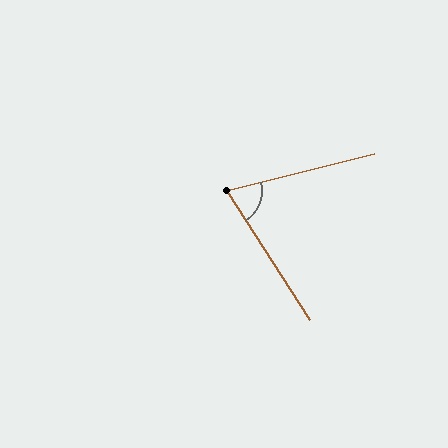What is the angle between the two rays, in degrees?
Approximately 71 degrees.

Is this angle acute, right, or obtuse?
It is acute.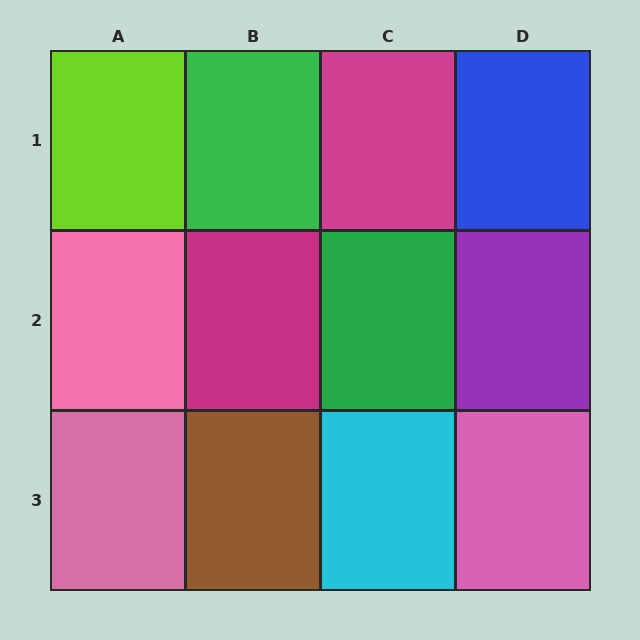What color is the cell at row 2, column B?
Magenta.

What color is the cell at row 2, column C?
Green.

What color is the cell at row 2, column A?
Pink.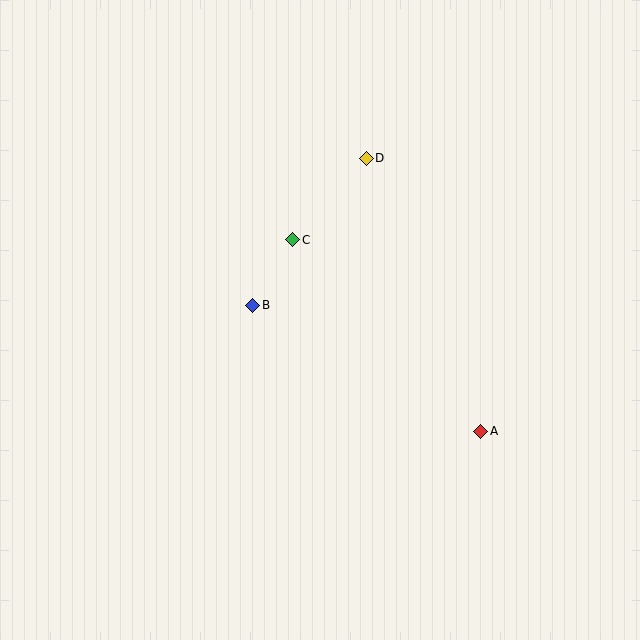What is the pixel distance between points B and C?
The distance between B and C is 77 pixels.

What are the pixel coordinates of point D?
Point D is at (366, 158).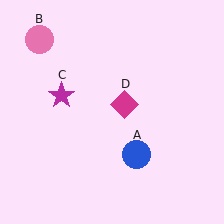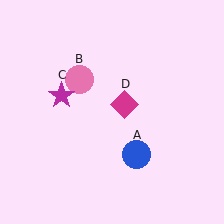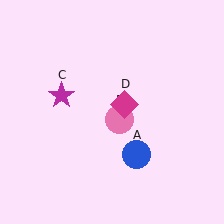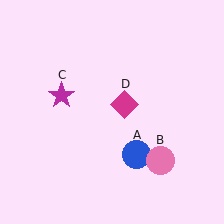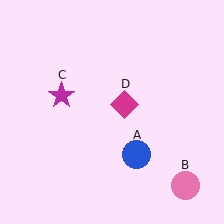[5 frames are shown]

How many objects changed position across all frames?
1 object changed position: pink circle (object B).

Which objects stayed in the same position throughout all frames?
Blue circle (object A) and magenta star (object C) and magenta diamond (object D) remained stationary.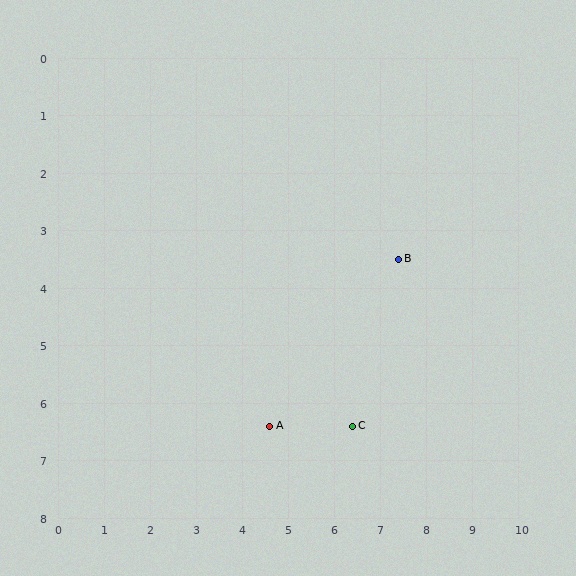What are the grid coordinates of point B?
Point B is at approximately (7.4, 3.5).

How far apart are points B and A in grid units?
Points B and A are about 4.0 grid units apart.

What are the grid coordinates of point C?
Point C is at approximately (6.4, 6.4).